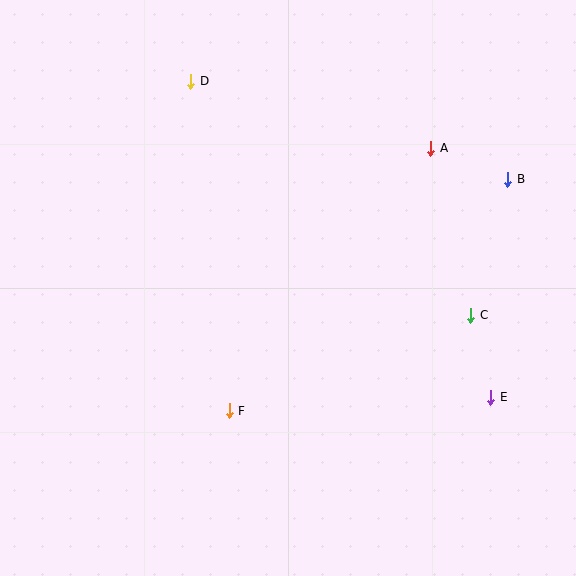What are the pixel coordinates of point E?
Point E is at (491, 397).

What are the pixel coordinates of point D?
Point D is at (191, 81).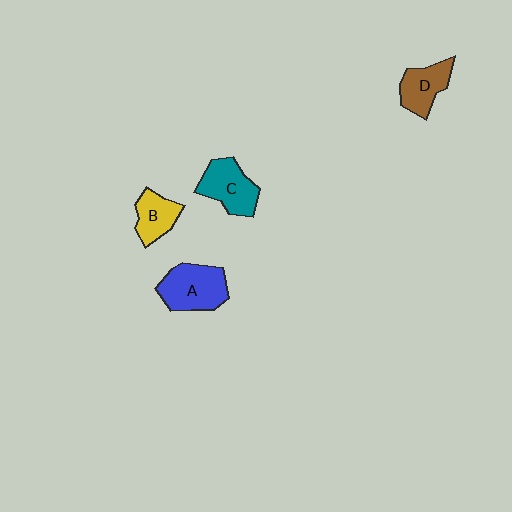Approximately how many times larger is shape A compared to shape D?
Approximately 1.4 times.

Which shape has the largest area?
Shape A (blue).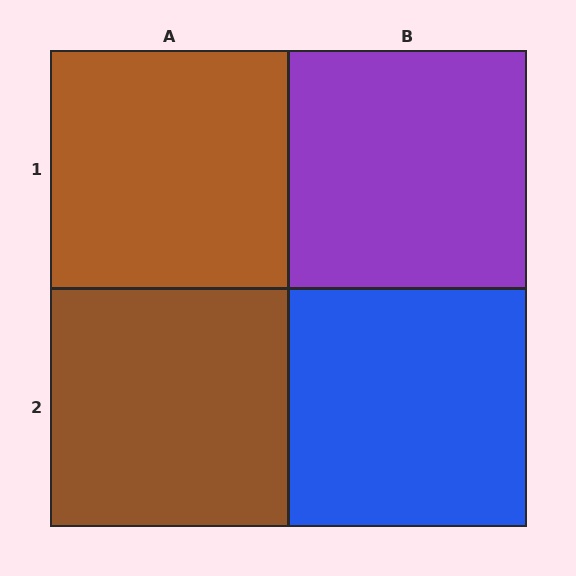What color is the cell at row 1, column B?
Purple.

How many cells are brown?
2 cells are brown.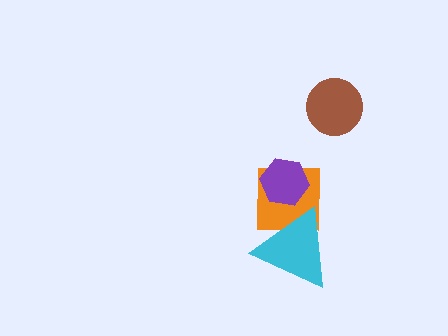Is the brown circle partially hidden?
No, no other shape covers it.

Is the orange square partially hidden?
Yes, it is partially covered by another shape.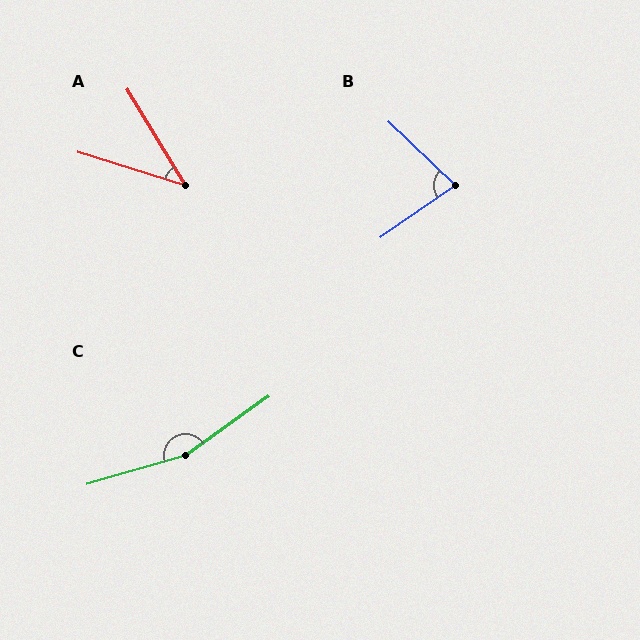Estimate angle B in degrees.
Approximately 79 degrees.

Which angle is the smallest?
A, at approximately 42 degrees.